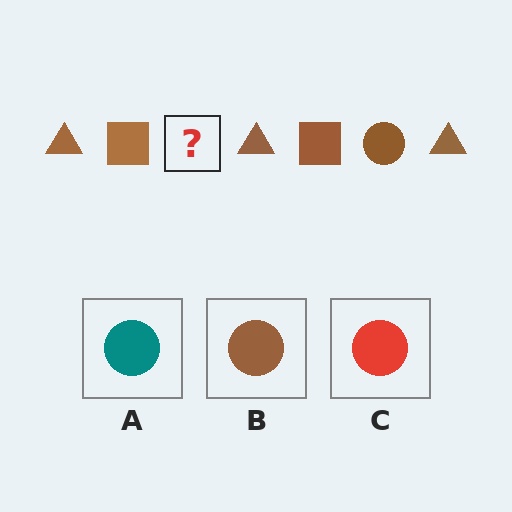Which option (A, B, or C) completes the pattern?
B.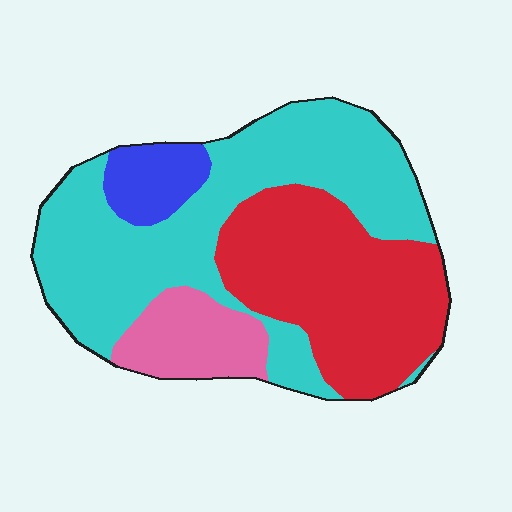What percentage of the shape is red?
Red covers roughly 35% of the shape.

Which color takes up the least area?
Blue, at roughly 5%.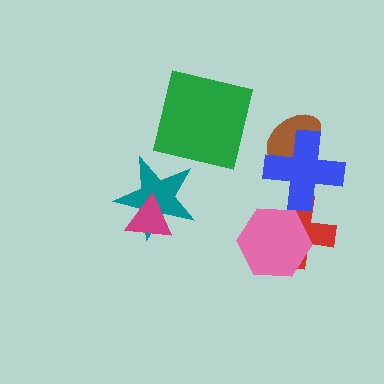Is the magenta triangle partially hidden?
No, no other shape covers it.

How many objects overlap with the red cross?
2 objects overlap with the red cross.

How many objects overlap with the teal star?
1 object overlaps with the teal star.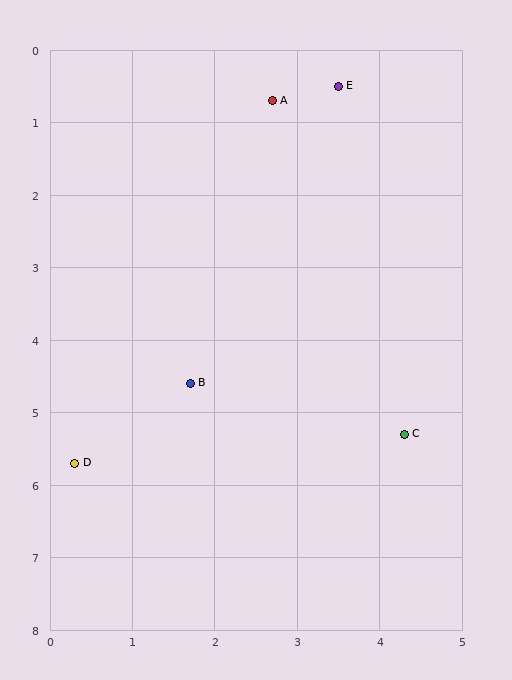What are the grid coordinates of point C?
Point C is at approximately (4.3, 5.3).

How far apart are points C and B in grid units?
Points C and B are about 2.7 grid units apart.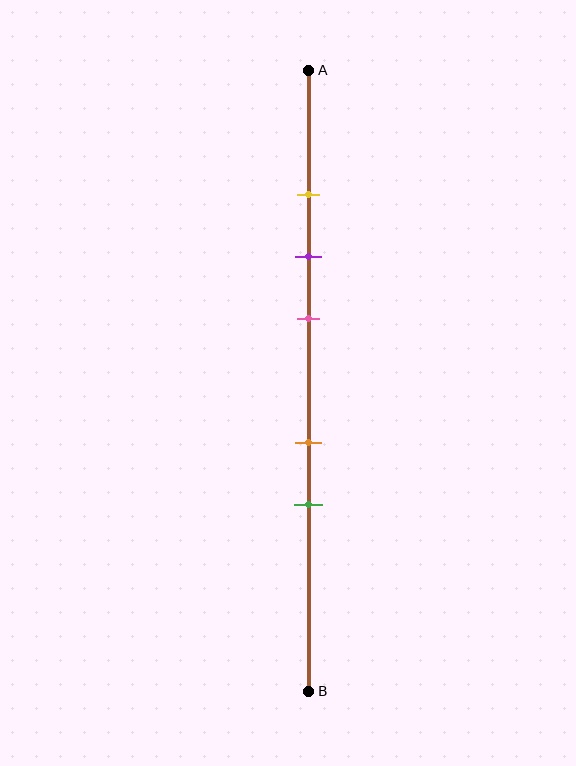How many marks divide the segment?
There are 5 marks dividing the segment.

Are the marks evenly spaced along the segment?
No, the marks are not evenly spaced.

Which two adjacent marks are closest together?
The yellow and purple marks are the closest adjacent pair.